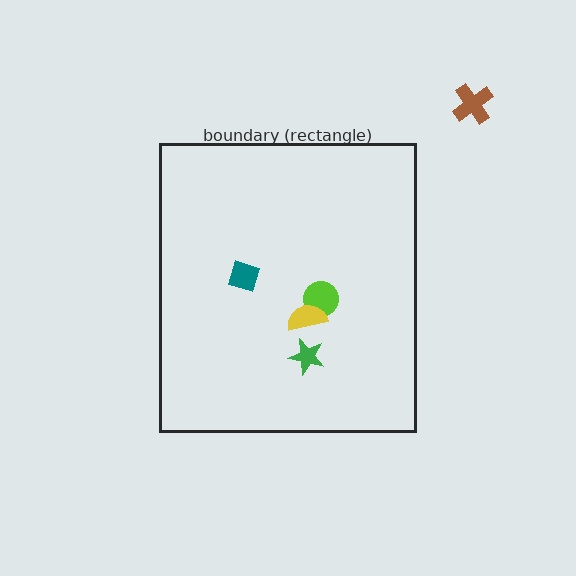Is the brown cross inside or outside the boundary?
Outside.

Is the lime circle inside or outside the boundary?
Inside.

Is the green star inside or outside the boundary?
Inside.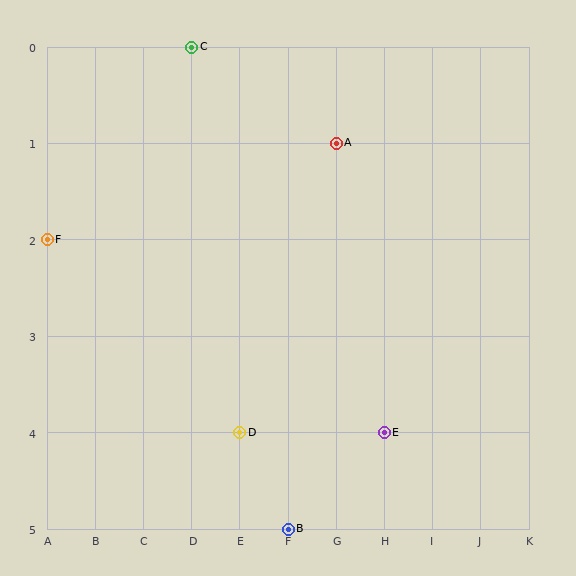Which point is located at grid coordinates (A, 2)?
Point F is at (A, 2).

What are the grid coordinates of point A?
Point A is at grid coordinates (G, 1).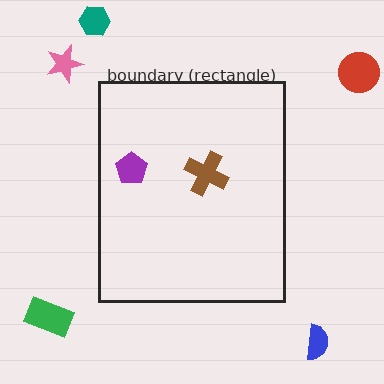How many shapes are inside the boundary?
2 inside, 5 outside.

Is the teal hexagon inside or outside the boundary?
Outside.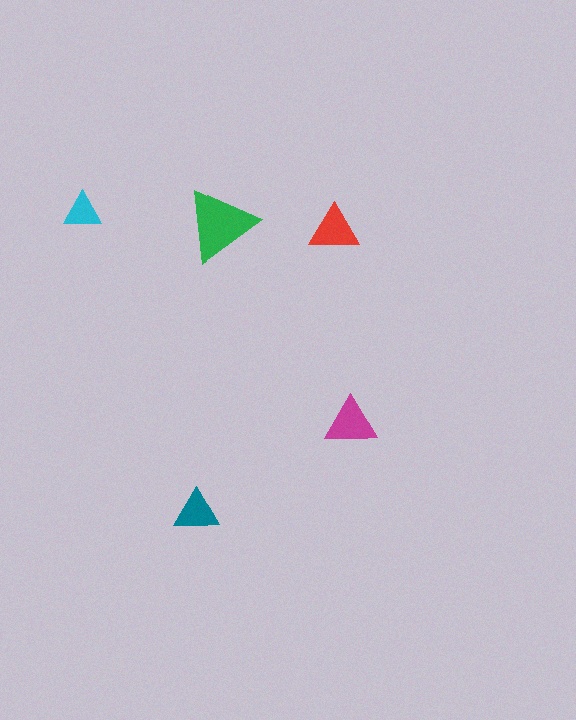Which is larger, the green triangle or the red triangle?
The green one.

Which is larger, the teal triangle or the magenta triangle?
The magenta one.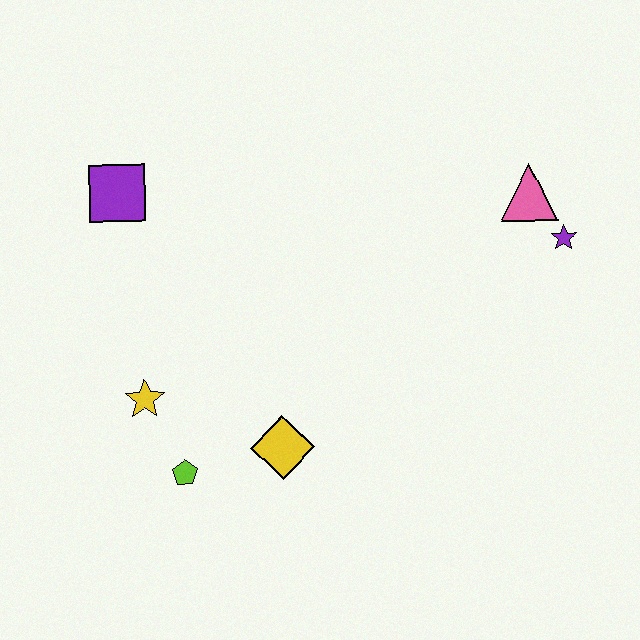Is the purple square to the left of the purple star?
Yes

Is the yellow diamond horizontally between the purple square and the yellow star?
No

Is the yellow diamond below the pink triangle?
Yes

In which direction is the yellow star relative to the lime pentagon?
The yellow star is above the lime pentagon.